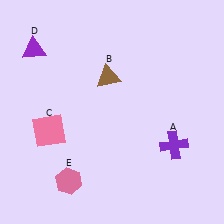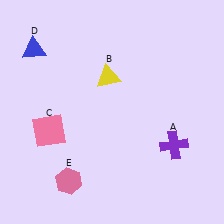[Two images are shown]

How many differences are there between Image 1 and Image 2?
There are 2 differences between the two images.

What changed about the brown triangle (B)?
In Image 1, B is brown. In Image 2, it changed to yellow.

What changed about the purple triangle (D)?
In Image 1, D is purple. In Image 2, it changed to blue.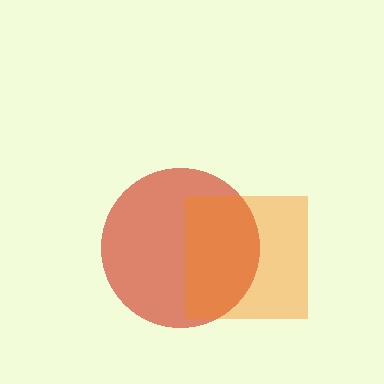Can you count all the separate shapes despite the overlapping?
Yes, there are 2 separate shapes.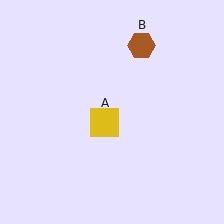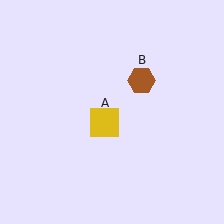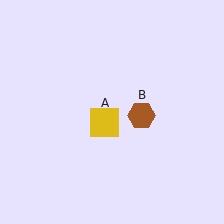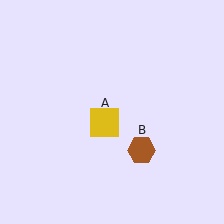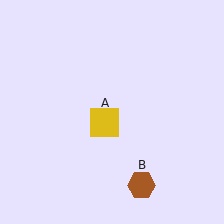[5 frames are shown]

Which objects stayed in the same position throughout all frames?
Yellow square (object A) remained stationary.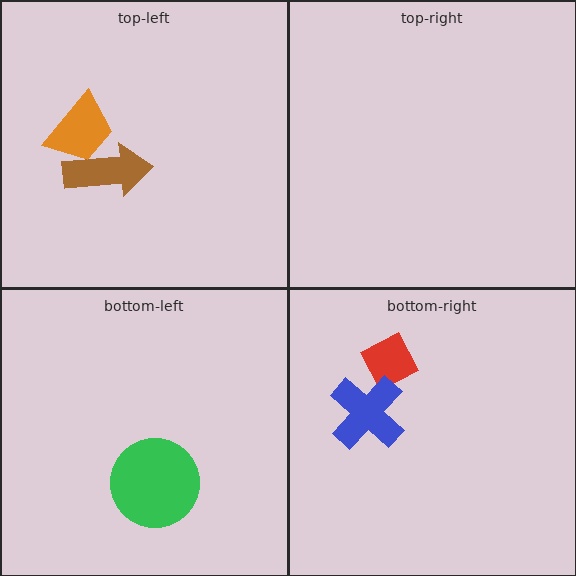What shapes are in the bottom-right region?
The red diamond, the blue cross.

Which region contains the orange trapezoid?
The top-left region.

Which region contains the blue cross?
The bottom-right region.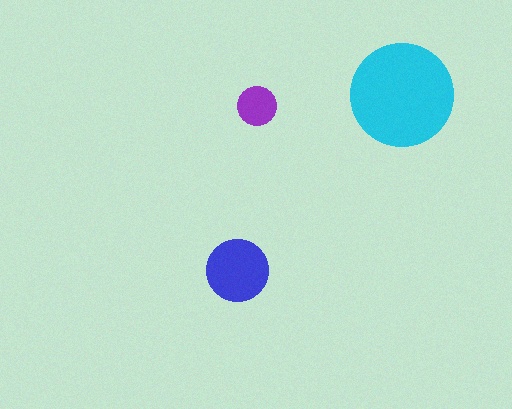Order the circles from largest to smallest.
the cyan one, the blue one, the purple one.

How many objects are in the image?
There are 3 objects in the image.